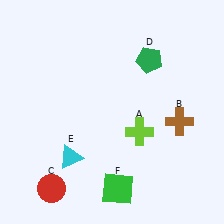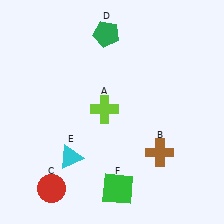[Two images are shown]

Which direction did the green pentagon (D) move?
The green pentagon (D) moved left.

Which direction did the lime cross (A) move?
The lime cross (A) moved left.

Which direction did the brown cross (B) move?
The brown cross (B) moved down.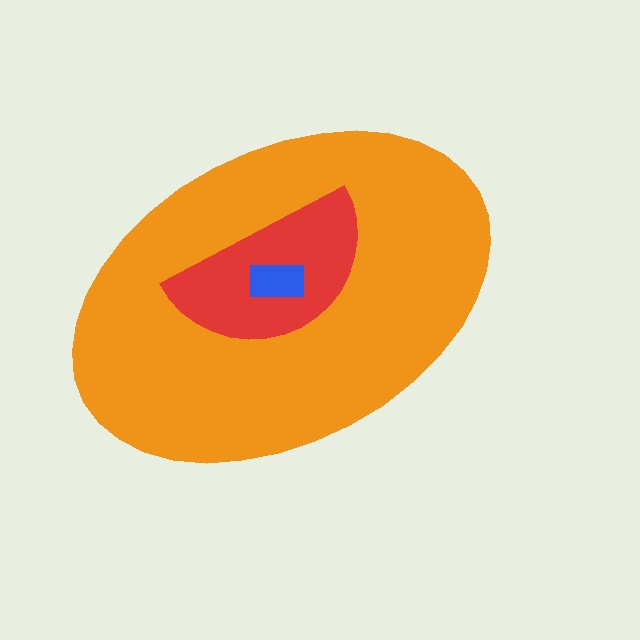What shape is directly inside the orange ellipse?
The red semicircle.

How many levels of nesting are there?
3.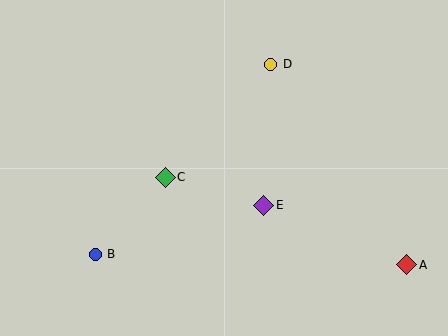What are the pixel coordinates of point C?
Point C is at (165, 178).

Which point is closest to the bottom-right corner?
Point A is closest to the bottom-right corner.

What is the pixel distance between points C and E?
The distance between C and E is 103 pixels.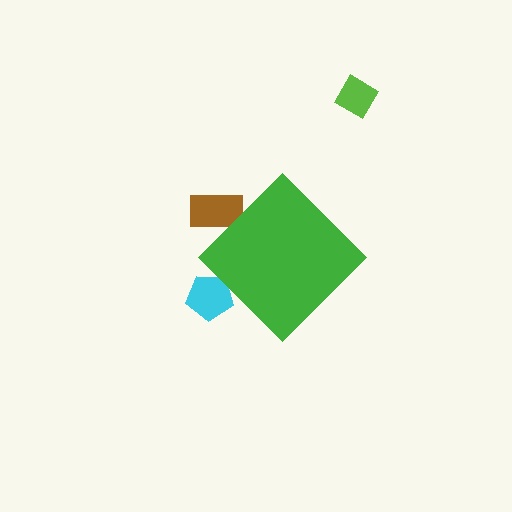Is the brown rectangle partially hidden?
Yes, the brown rectangle is partially hidden behind the green diamond.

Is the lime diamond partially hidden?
No, the lime diamond is fully visible.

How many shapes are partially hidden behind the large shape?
2 shapes are partially hidden.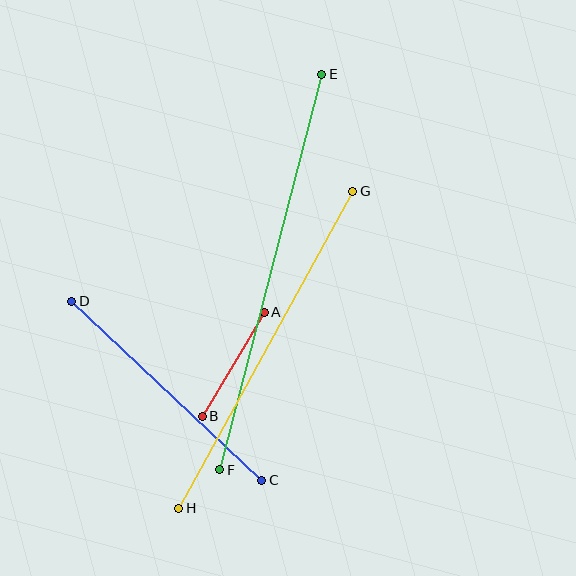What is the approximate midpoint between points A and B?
The midpoint is at approximately (233, 364) pixels.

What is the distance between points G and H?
The distance is approximately 361 pixels.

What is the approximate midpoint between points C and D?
The midpoint is at approximately (167, 391) pixels.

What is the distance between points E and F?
The distance is approximately 409 pixels.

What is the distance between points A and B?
The distance is approximately 121 pixels.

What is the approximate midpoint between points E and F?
The midpoint is at approximately (271, 272) pixels.